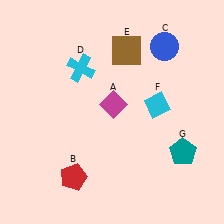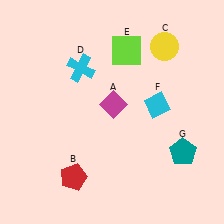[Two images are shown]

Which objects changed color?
C changed from blue to yellow. E changed from brown to lime.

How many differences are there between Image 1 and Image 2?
There are 2 differences between the two images.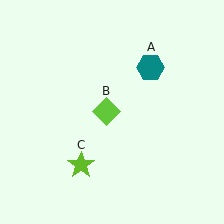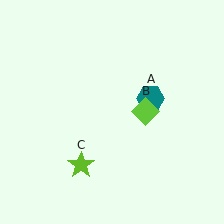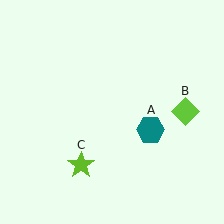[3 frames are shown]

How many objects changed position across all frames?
2 objects changed position: teal hexagon (object A), lime diamond (object B).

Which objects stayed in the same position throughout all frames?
Lime star (object C) remained stationary.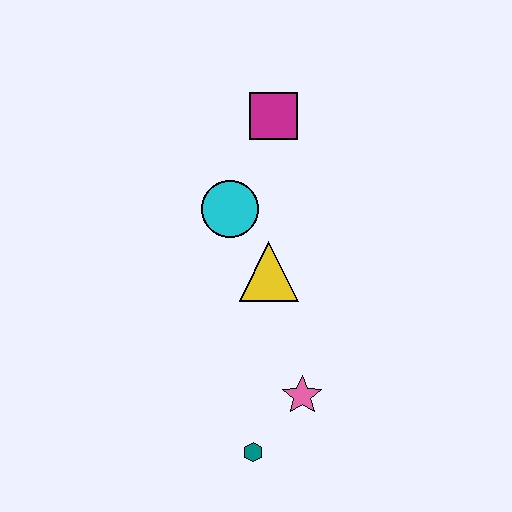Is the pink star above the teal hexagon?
Yes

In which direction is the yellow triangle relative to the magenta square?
The yellow triangle is below the magenta square.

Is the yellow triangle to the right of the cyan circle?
Yes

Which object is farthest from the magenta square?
The teal hexagon is farthest from the magenta square.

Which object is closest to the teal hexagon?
The pink star is closest to the teal hexagon.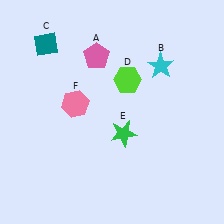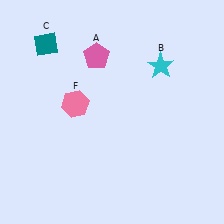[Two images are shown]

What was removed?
The lime hexagon (D), the green star (E) were removed in Image 2.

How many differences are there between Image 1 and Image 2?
There are 2 differences between the two images.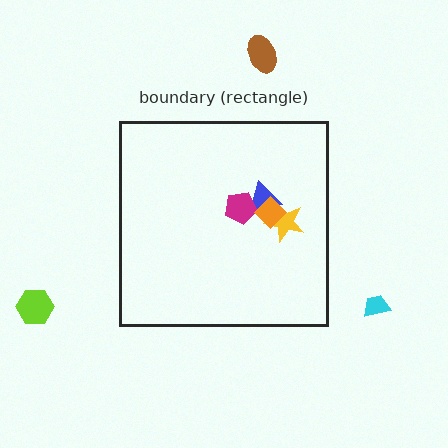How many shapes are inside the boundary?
4 inside, 3 outside.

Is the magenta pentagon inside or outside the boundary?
Inside.